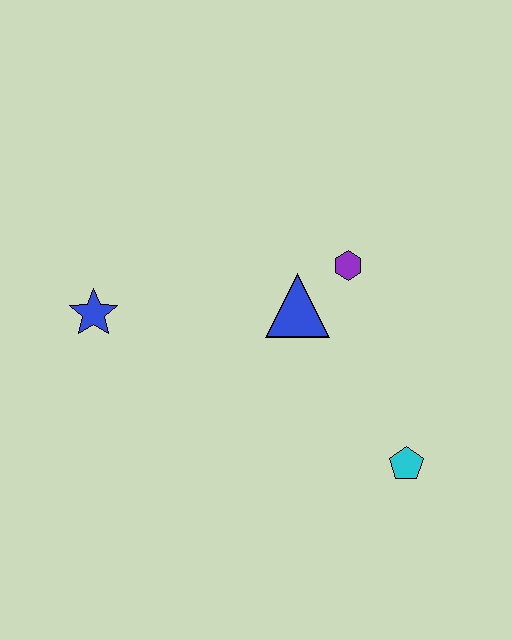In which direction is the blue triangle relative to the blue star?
The blue triangle is to the right of the blue star.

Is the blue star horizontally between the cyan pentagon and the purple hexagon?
No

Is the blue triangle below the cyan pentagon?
No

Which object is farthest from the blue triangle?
The blue star is farthest from the blue triangle.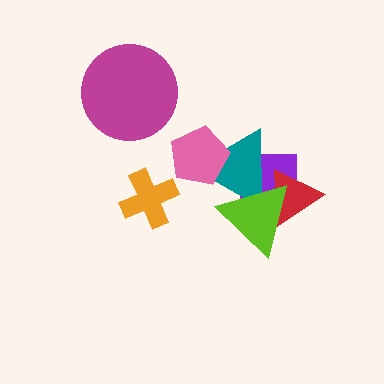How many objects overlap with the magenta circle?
0 objects overlap with the magenta circle.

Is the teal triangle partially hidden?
Yes, it is partially covered by another shape.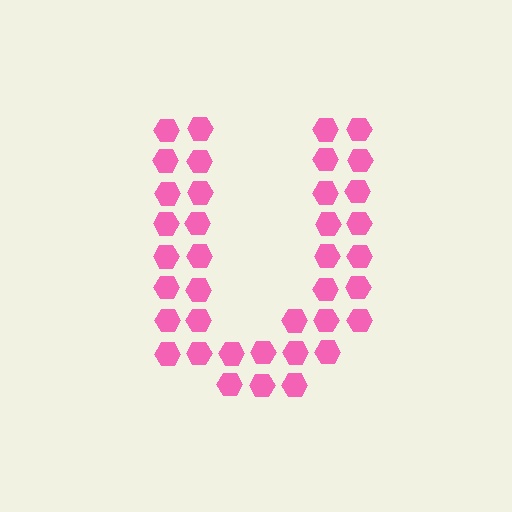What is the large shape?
The large shape is the letter U.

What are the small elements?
The small elements are hexagons.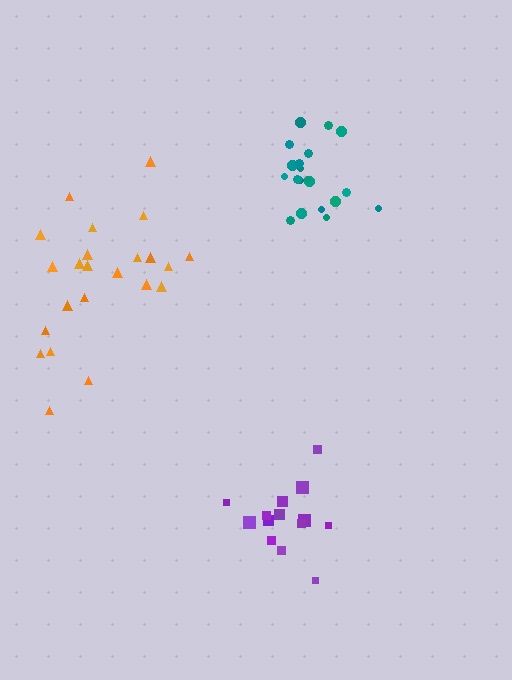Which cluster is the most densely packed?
Teal.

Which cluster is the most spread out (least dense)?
Orange.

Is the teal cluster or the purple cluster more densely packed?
Teal.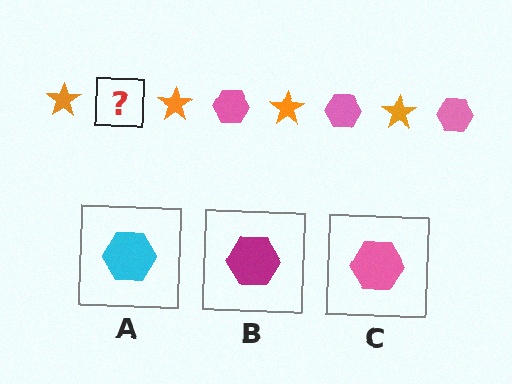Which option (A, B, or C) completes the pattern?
C.